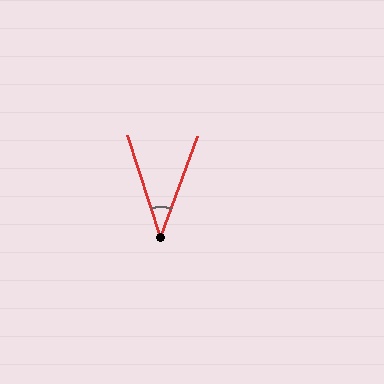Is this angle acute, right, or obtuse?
It is acute.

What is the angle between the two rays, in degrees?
Approximately 38 degrees.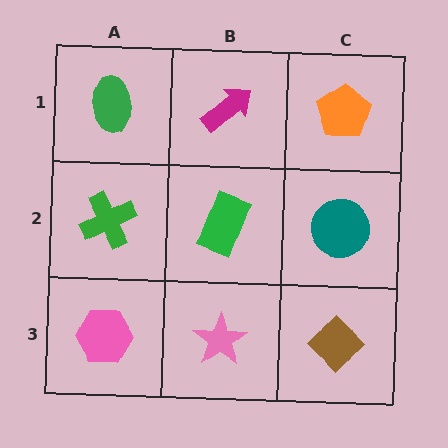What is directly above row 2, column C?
An orange pentagon.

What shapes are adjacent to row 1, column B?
A green rectangle (row 2, column B), a green ellipse (row 1, column A), an orange pentagon (row 1, column C).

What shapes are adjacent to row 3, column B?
A green rectangle (row 2, column B), a pink hexagon (row 3, column A), a brown diamond (row 3, column C).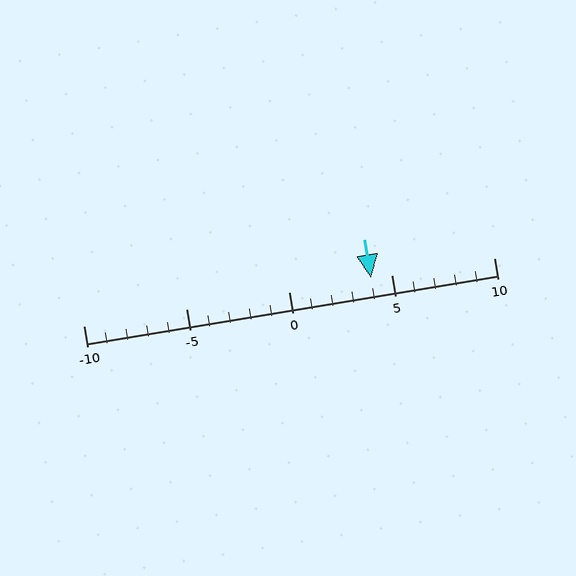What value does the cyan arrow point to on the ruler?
The cyan arrow points to approximately 4.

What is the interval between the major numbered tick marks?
The major tick marks are spaced 5 units apart.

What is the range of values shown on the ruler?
The ruler shows values from -10 to 10.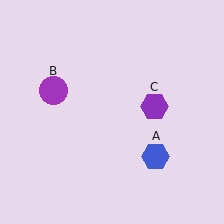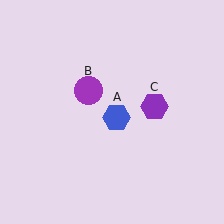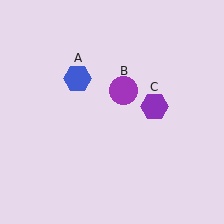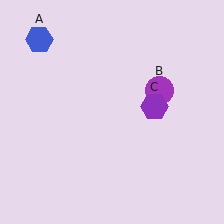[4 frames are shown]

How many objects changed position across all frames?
2 objects changed position: blue hexagon (object A), purple circle (object B).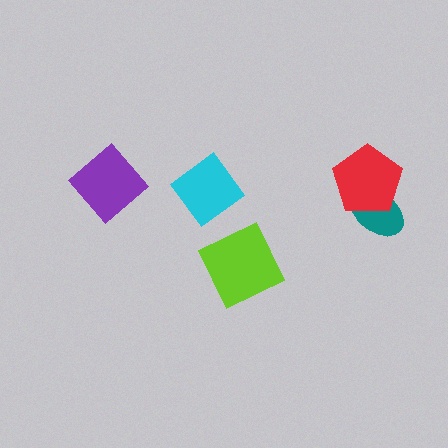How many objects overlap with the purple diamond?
0 objects overlap with the purple diamond.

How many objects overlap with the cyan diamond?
0 objects overlap with the cyan diamond.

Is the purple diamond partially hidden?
No, no other shape covers it.